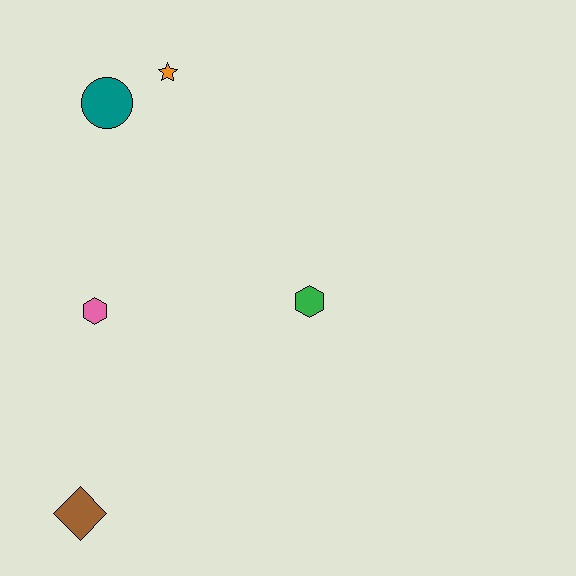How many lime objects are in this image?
There are no lime objects.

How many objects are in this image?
There are 5 objects.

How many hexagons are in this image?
There are 2 hexagons.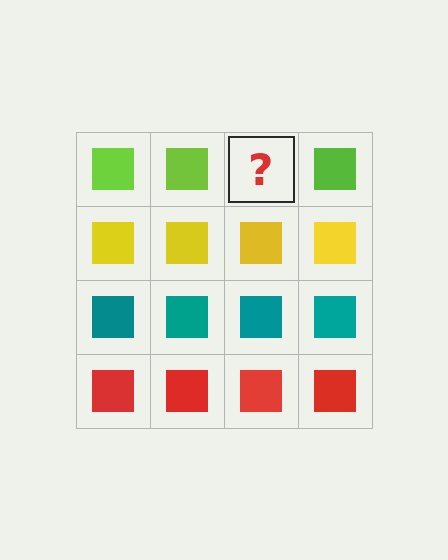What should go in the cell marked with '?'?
The missing cell should contain a lime square.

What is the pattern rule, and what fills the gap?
The rule is that each row has a consistent color. The gap should be filled with a lime square.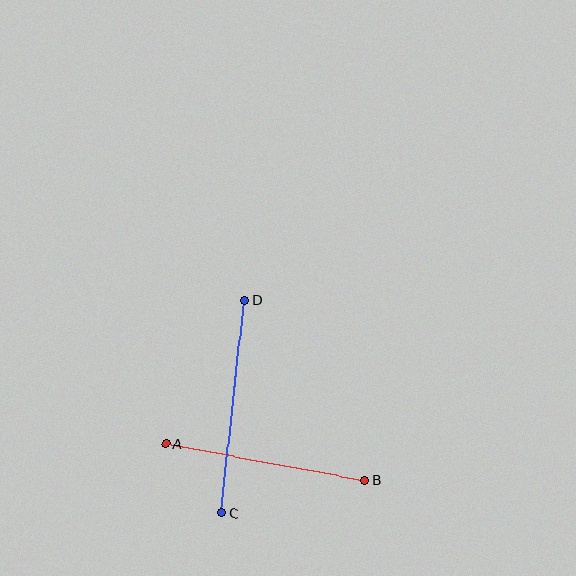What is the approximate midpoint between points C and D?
The midpoint is at approximately (233, 407) pixels.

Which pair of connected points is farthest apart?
Points C and D are farthest apart.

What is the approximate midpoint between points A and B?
The midpoint is at approximately (265, 462) pixels.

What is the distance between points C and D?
The distance is approximately 214 pixels.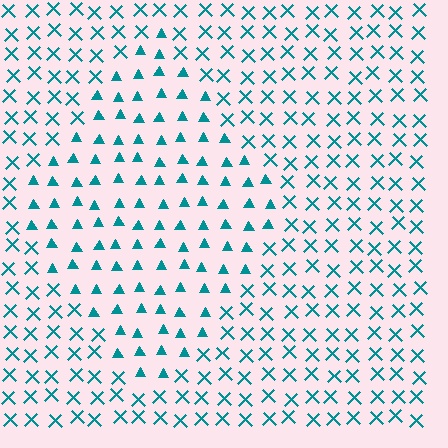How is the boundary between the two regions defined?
The boundary is defined by a change in element shape: triangles inside vs. X marks outside. All elements share the same color and spacing.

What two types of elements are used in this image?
The image uses triangles inside the diamond region and X marks outside it.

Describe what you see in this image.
The image is filled with small teal elements arranged in a uniform grid. A diamond-shaped region contains triangles, while the surrounding area contains X marks. The boundary is defined purely by the change in element shape.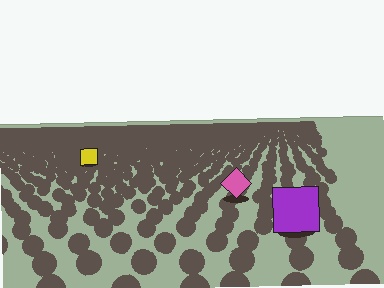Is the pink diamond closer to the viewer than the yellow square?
Yes. The pink diamond is closer — you can tell from the texture gradient: the ground texture is coarser near it.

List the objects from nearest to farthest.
From nearest to farthest: the purple square, the pink diamond, the yellow square.